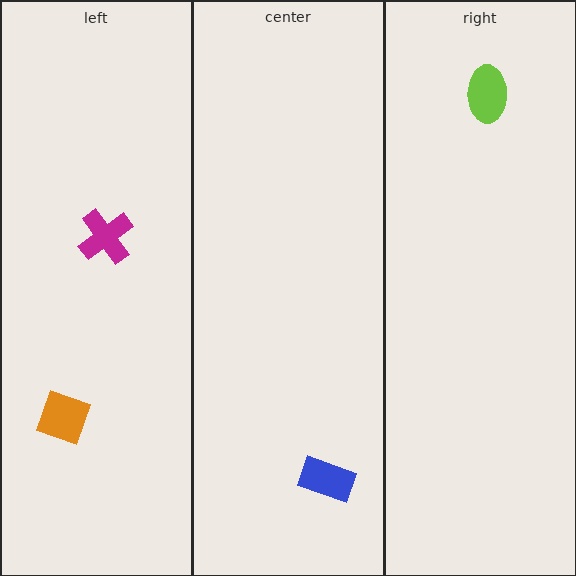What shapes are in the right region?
The lime ellipse.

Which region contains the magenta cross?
The left region.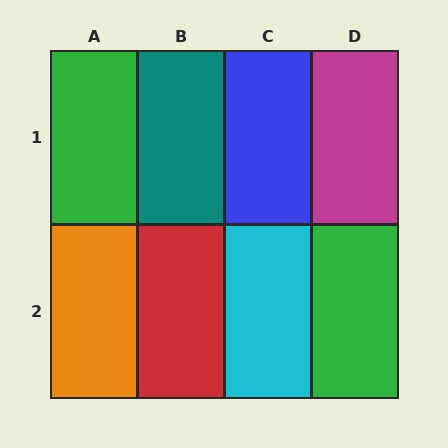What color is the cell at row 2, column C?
Cyan.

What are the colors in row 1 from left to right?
Green, teal, blue, magenta.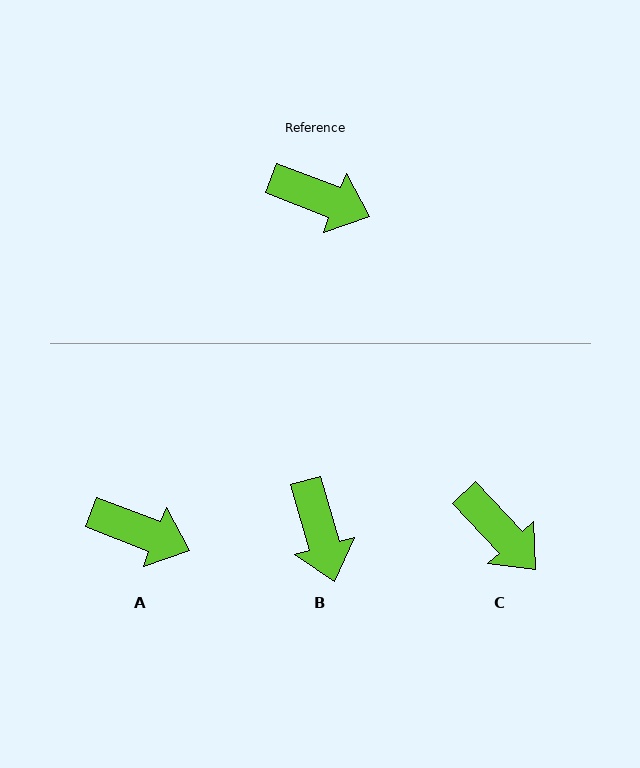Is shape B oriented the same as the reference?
No, it is off by about 53 degrees.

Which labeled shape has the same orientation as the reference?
A.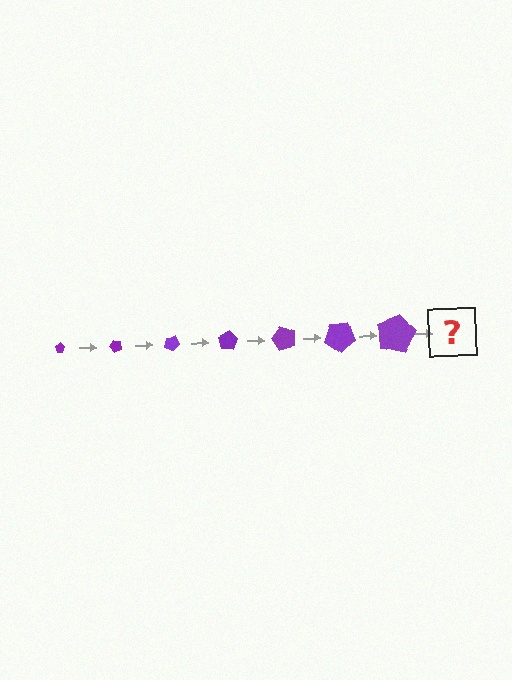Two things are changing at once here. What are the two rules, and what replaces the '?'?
The two rules are that the pentagon grows larger each step and it rotates 50 degrees each step. The '?' should be a pentagon, larger than the previous one and rotated 350 degrees from the start.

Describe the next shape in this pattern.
It should be a pentagon, larger than the previous one and rotated 350 degrees from the start.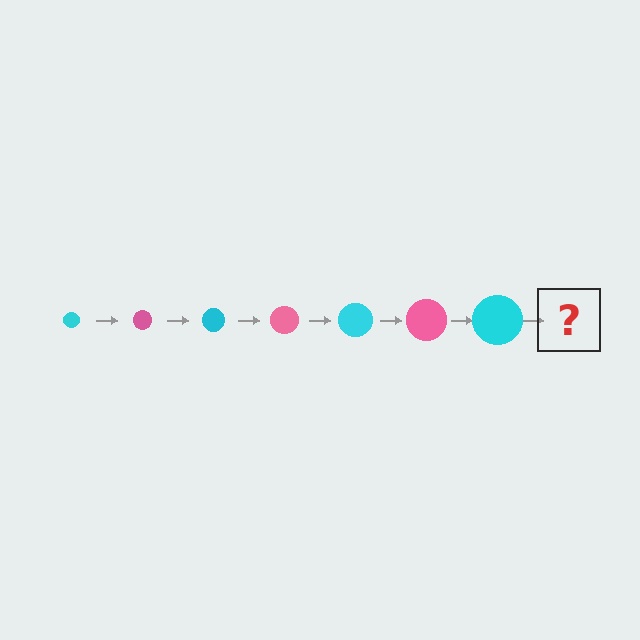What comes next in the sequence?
The next element should be a pink circle, larger than the previous one.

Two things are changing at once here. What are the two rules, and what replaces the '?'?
The two rules are that the circle grows larger each step and the color cycles through cyan and pink. The '?' should be a pink circle, larger than the previous one.